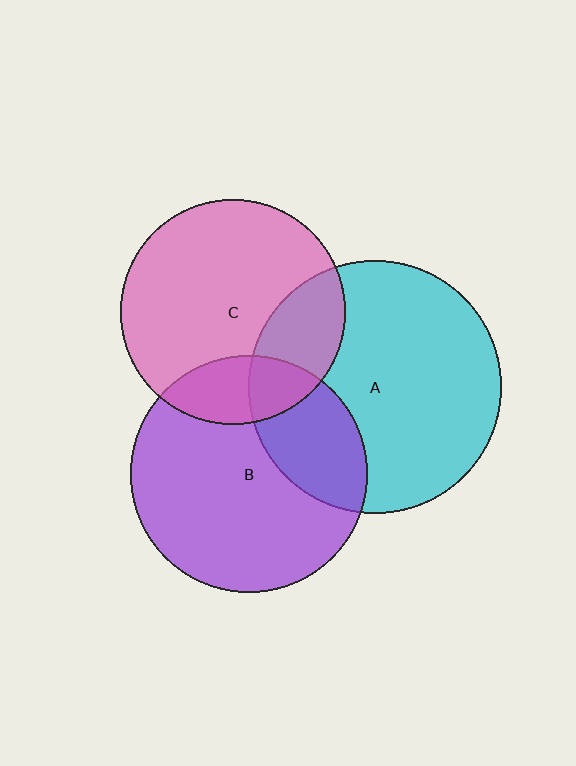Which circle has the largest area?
Circle A (cyan).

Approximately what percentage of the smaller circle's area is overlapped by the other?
Approximately 20%.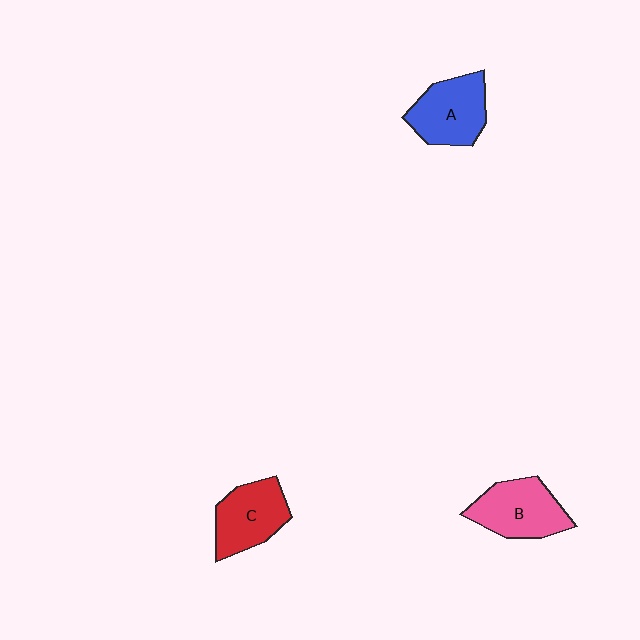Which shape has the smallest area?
Shape C (red).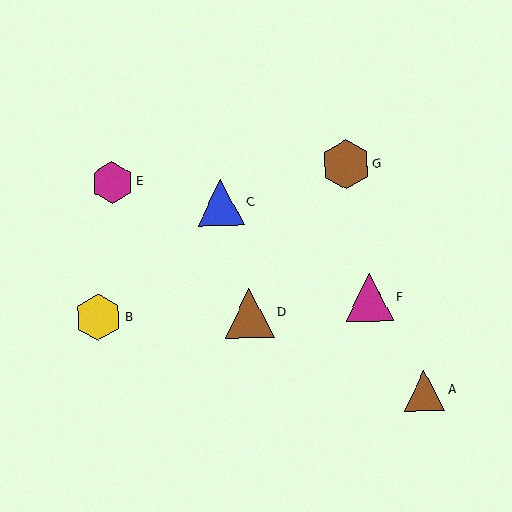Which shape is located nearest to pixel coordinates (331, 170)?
The brown hexagon (labeled G) at (345, 165) is nearest to that location.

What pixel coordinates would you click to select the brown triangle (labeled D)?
Click at (249, 313) to select the brown triangle D.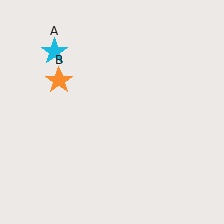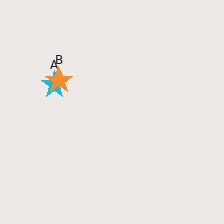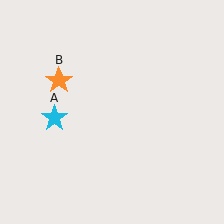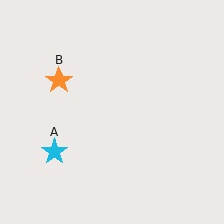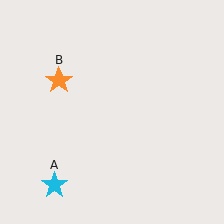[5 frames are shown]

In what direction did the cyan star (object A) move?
The cyan star (object A) moved down.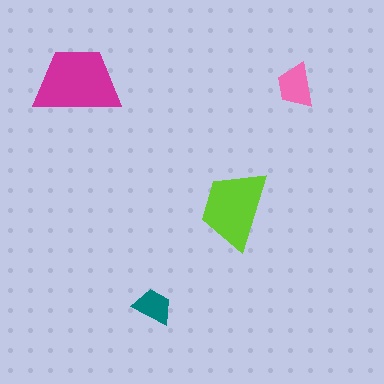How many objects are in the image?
There are 4 objects in the image.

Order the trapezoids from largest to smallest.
the magenta one, the lime one, the pink one, the teal one.